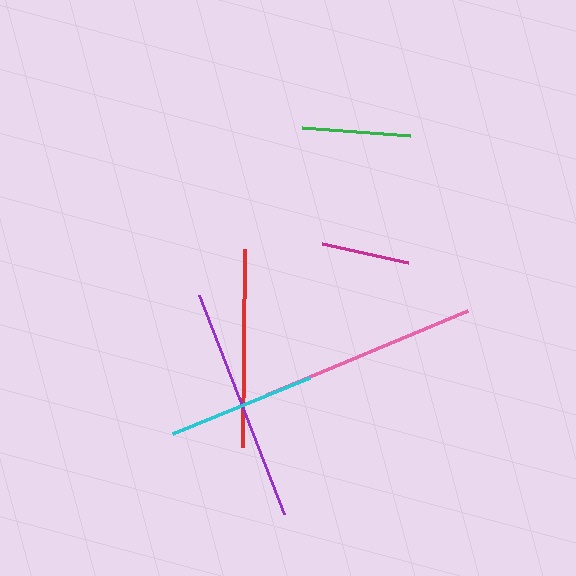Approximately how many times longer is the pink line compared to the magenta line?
The pink line is approximately 2.5 times the length of the magenta line.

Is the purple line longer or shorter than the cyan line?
The purple line is longer than the cyan line.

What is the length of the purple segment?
The purple segment is approximately 235 pixels long.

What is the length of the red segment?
The red segment is approximately 198 pixels long.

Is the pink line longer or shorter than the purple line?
The purple line is longer than the pink line.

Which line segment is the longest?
The purple line is the longest at approximately 235 pixels.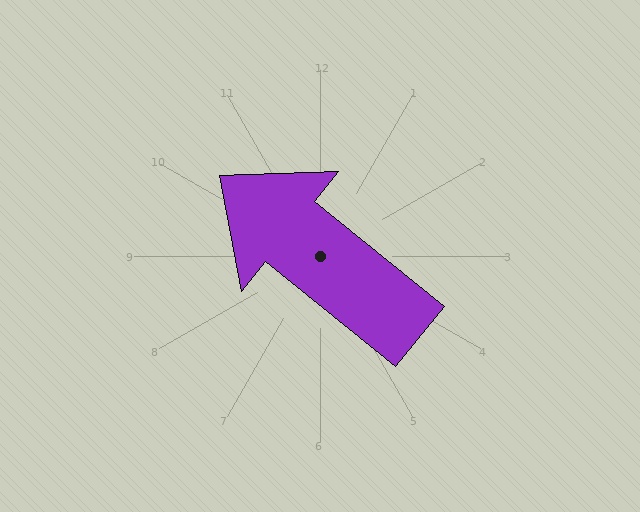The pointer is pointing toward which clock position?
Roughly 10 o'clock.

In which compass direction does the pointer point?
Northwest.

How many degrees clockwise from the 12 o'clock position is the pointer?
Approximately 309 degrees.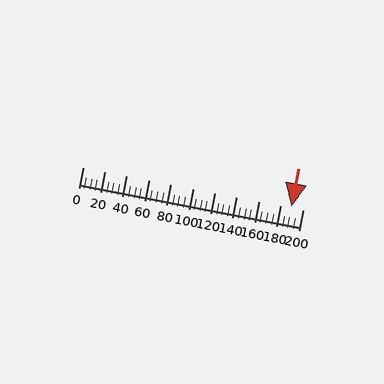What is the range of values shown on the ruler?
The ruler shows values from 0 to 200.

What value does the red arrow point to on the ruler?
The red arrow points to approximately 190.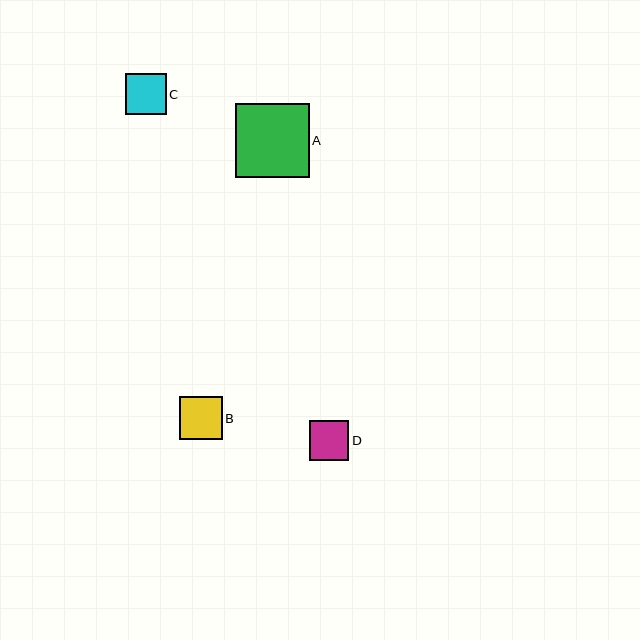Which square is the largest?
Square A is the largest with a size of approximately 73 pixels.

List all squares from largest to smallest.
From largest to smallest: A, B, C, D.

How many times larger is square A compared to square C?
Square A is approximately 1.8 times the size of square C.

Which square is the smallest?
Square D is the smallest with a size of approximately 39 pixels.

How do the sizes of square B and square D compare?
Square B and square D are approximately the same size.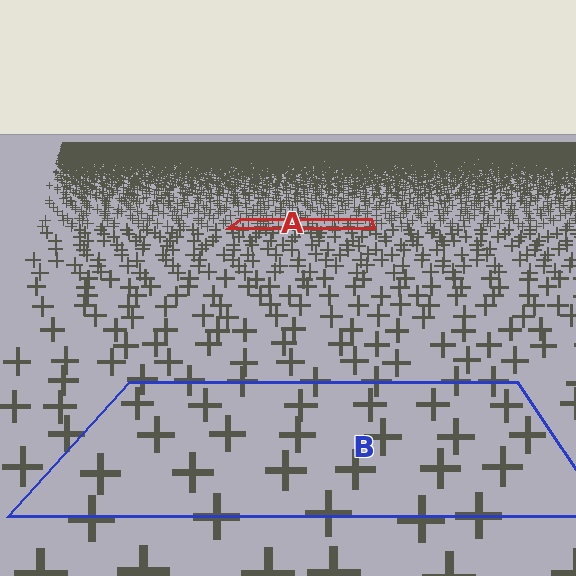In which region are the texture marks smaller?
The texture marks are smaller in region A, because it is farther away.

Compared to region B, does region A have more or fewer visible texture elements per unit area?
Region A has more texture elements per unit area — they are packed more densely because it is farther away.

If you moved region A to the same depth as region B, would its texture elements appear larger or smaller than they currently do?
They would appear larger. At a closer depth, the same texture elements are projected at a bigger on-screen size.